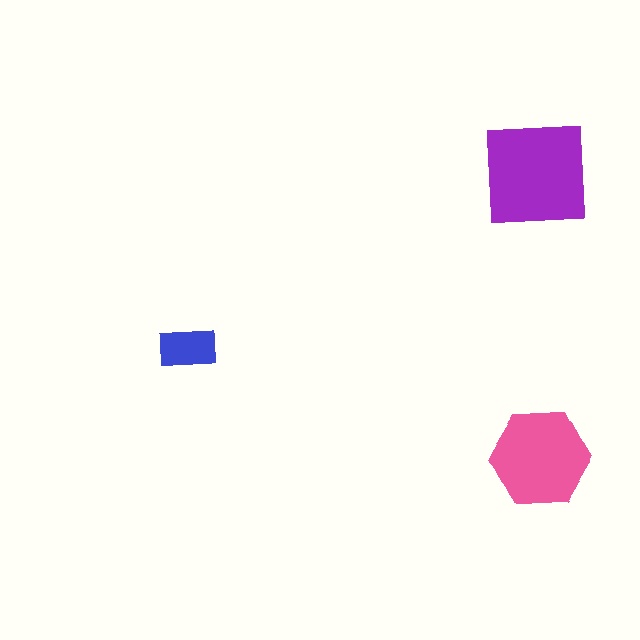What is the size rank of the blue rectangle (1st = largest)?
3rd.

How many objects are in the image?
There are 3 objects in the image.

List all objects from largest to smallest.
The purple square, the pink hexagon, the blue rectangle.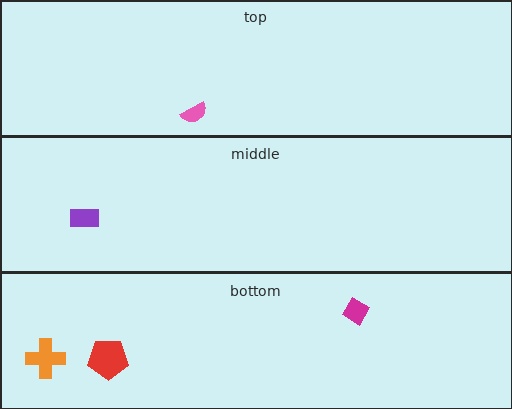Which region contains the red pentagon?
The bottom region.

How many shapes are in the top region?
1.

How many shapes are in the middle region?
1.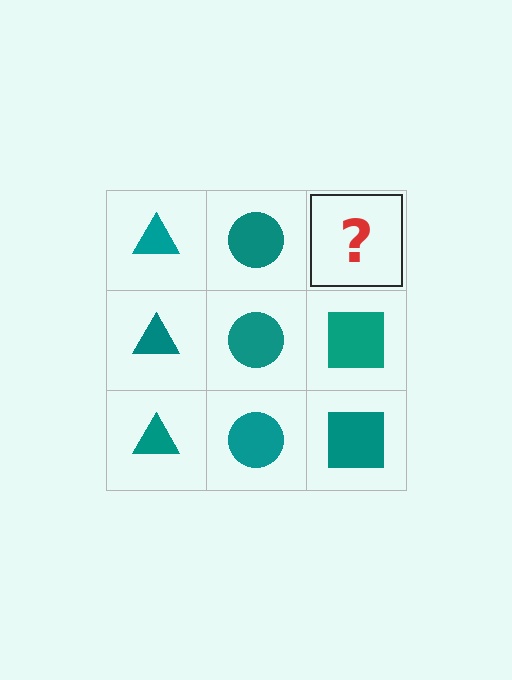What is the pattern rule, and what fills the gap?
The rule is that each column has a consistent shape. The gap should be filled with a teal square.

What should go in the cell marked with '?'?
The missing cell should contain a teal square.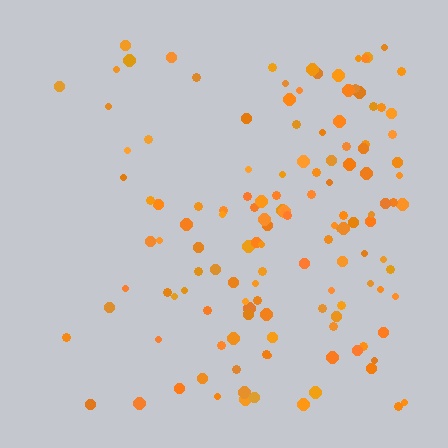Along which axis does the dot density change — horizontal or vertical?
Horizontal.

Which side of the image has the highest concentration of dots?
The right.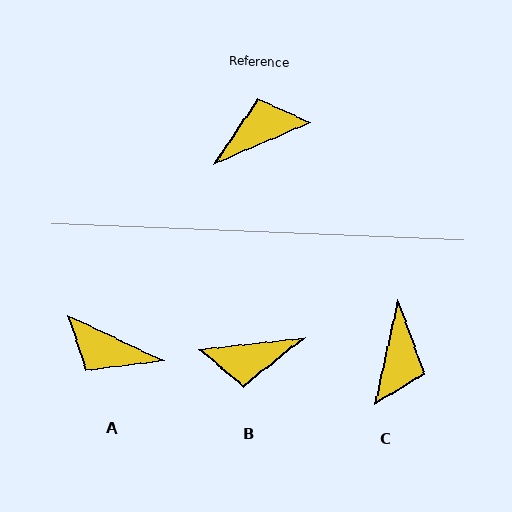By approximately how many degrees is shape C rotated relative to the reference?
Approximately 126 degrees clockwise.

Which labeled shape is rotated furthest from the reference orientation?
B, about 163 degrees away.